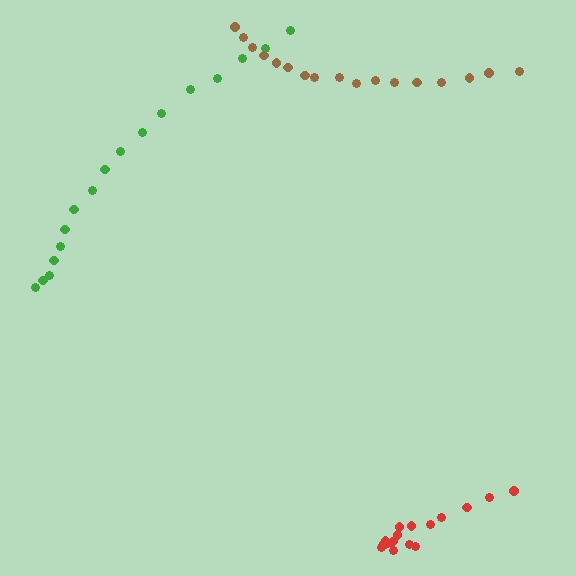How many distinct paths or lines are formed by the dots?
There are 3 distinct paths.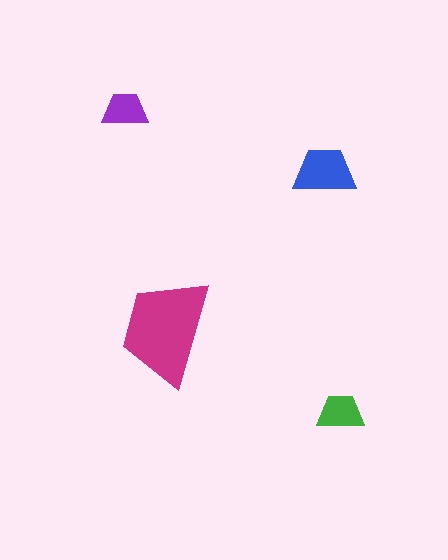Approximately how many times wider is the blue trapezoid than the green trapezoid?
About 1.5 times wider.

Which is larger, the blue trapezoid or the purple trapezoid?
The blue one.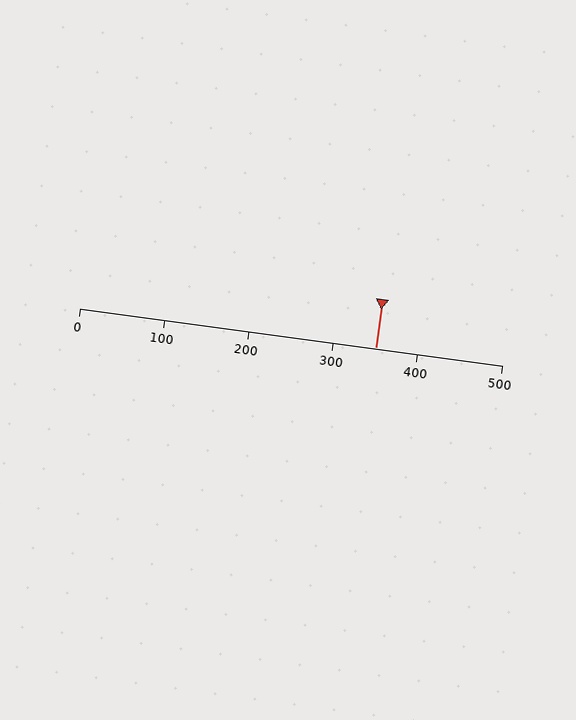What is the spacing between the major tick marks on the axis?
The major ticks are spaced 100 apart.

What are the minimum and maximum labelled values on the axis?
The axis runs from 0 to 500.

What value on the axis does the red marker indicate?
The marker indicates approximately 350.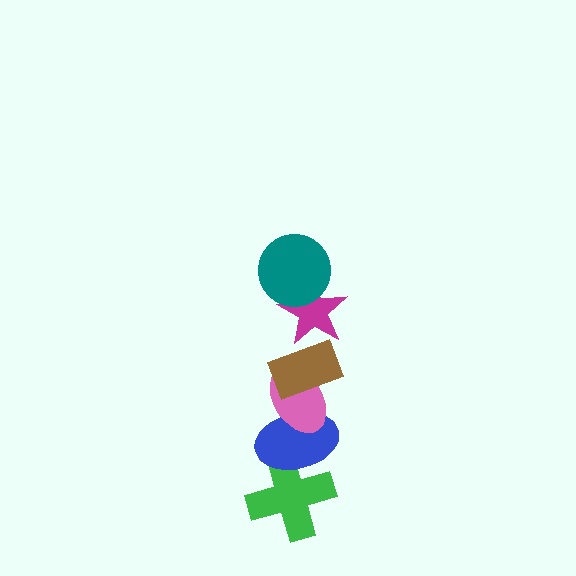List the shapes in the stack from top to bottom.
From top to bottom: the teal circle, the magenta star, the brown rectangle, the pink ellipse, the blue ellipse, the green cross.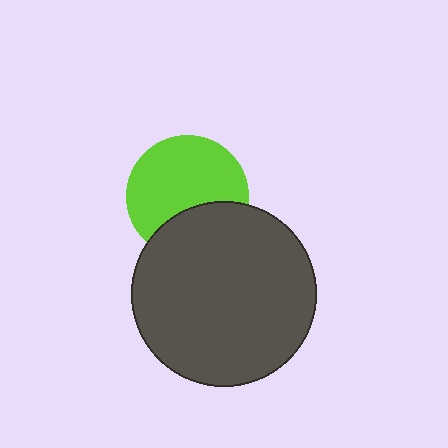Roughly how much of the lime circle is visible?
Most of it is visible (roughly 68%).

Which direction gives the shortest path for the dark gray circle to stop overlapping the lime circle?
Moving down gives the shortest separation.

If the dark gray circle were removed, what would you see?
You would see the complete lime circle.